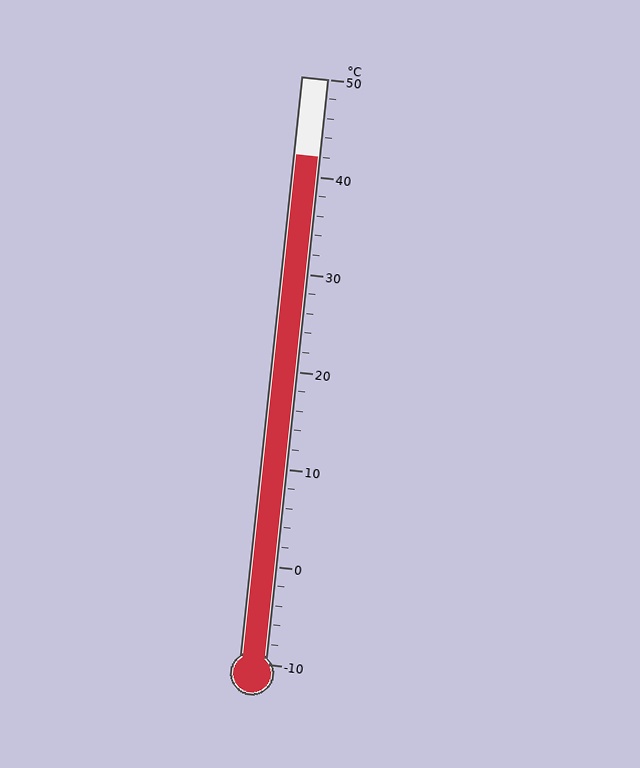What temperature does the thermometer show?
The thermometer shows approximately 42°C.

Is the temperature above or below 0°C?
The temperature is above 0°C.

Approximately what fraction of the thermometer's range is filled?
The thermometer is filled to approximately 85% of its range.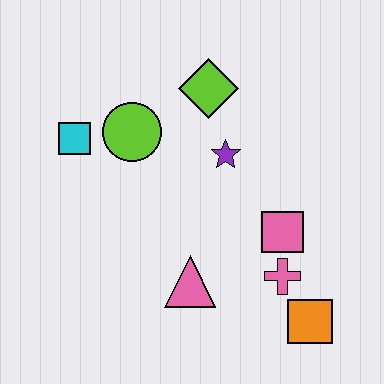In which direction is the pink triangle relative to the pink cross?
The pink triangle is to the left of the pink cross.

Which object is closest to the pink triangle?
The pink cross is closest to the pink triangle.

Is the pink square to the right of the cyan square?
Yes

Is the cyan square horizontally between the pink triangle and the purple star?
No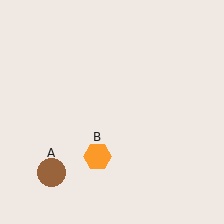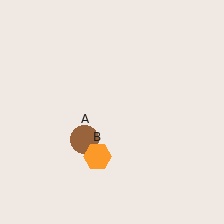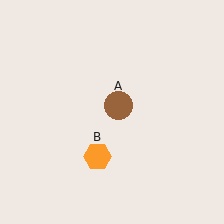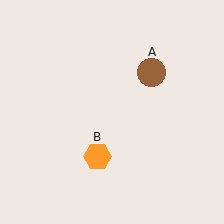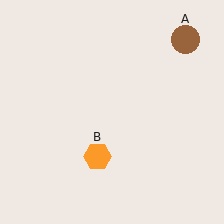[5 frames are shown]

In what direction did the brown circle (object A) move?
The brown circle (object A) moved up and to the right.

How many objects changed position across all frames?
1 object changed position: brown circle (object A).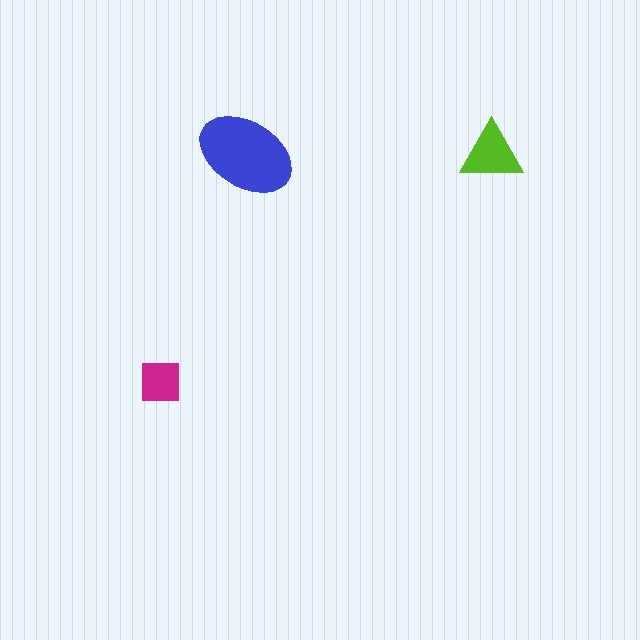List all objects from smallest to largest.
The magenta square, the lime triangle, the blue ellipse.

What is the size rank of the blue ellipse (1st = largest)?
1st.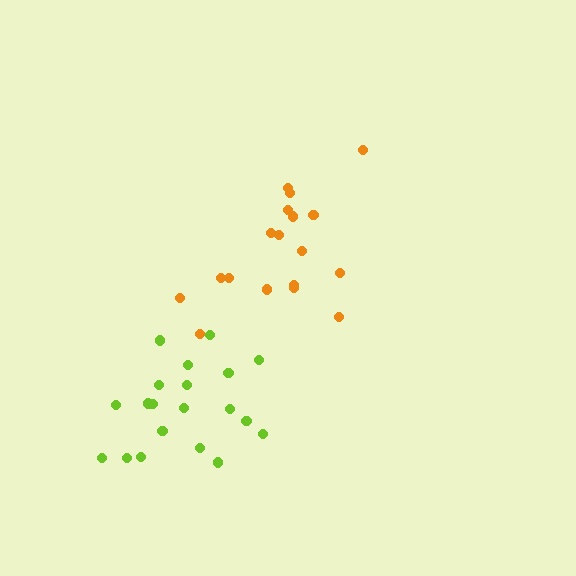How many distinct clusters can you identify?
There are 2 distinct clusters.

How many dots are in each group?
Group 1: 18 dots, Group 2: 20 dots (38 total).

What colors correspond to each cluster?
The clusters are colored: orange, lime.